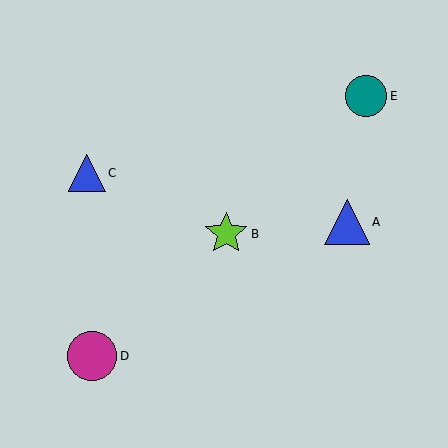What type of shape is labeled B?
Shape B is a lime star.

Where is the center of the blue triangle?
The center of the blue triangle is at (347, 222).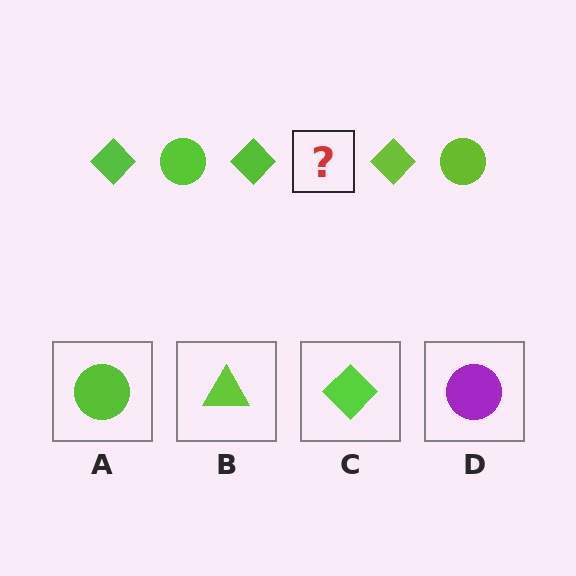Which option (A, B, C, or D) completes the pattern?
A.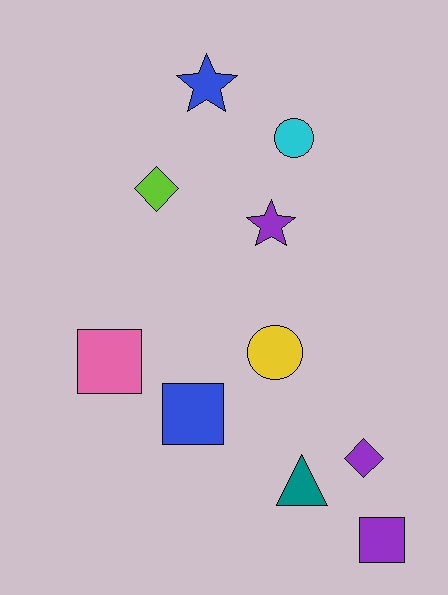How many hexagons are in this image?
There are no hexagons.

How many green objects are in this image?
There are no green objects.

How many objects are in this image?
There are 10 objects.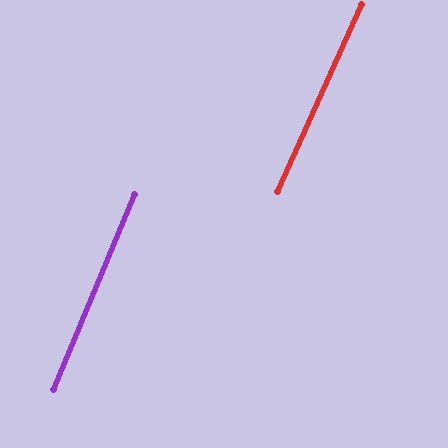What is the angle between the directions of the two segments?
Approximately 1 degree.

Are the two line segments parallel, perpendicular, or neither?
Parallel — their directions differ by only 1.5°.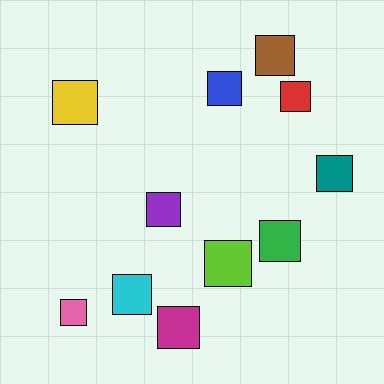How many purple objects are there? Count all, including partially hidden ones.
There is 1 purple object.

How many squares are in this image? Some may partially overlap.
There are 11 squares.